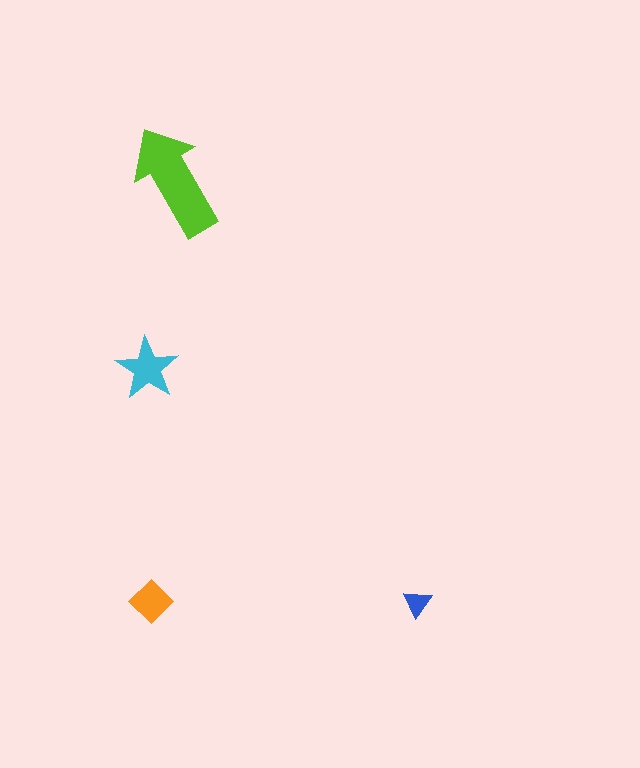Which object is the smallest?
The blue triangle.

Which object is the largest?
The lime arrow.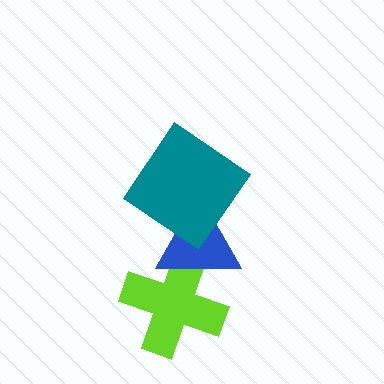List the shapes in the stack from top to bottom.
From top to bottom: the teal diamond, the blue triangle, the lime cross.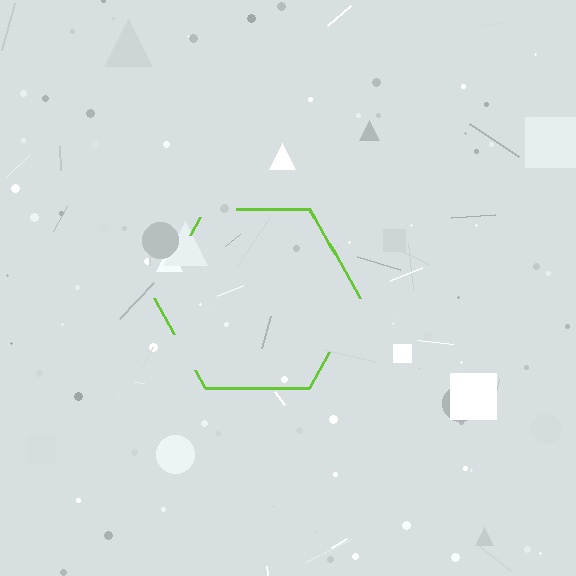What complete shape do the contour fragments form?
The contour fragments form a hexagon.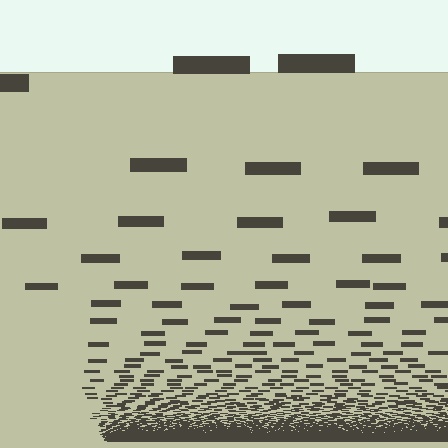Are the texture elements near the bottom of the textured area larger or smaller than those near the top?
Smaller. The gradient is inverted — elements near the bottom are smaller and denser.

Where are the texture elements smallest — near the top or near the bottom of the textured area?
Near the bottom.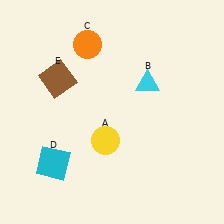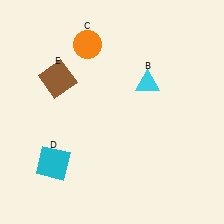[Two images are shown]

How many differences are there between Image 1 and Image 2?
There is 1 difference between the two images.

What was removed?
The yellow circle (A) was removed in Image 2.